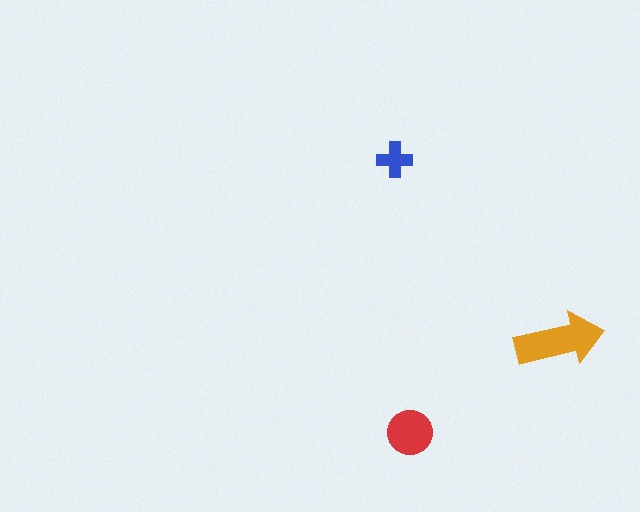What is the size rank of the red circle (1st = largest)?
2nd.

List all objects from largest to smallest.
The orange arrow, the red circle, the blue cross.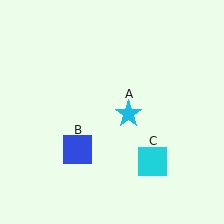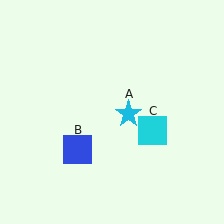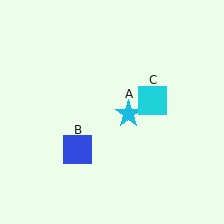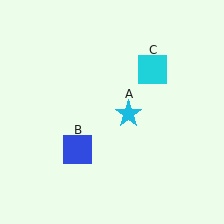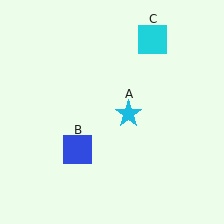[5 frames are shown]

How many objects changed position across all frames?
1 object changed position: cyan square (object C).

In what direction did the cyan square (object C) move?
The cyan square (object C) moved up.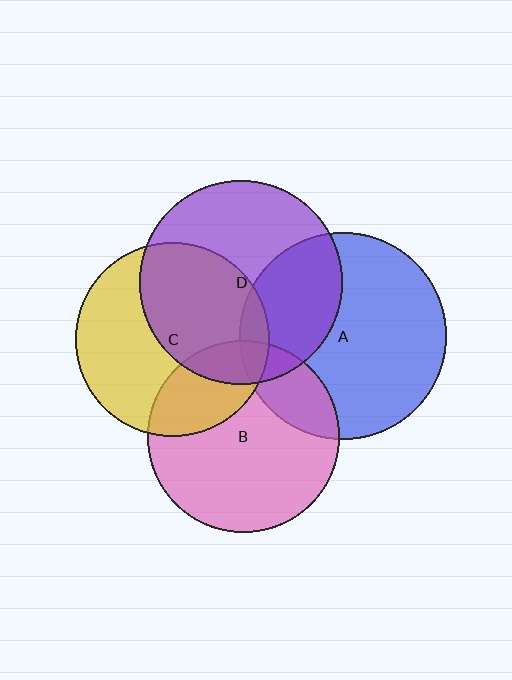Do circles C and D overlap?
Yes.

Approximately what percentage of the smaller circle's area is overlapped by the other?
Approximately 45%.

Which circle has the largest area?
Circle A (blue).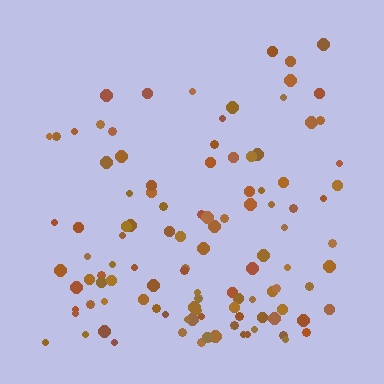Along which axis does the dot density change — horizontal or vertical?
Vertical.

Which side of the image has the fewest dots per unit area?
The top.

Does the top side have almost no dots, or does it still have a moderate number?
Still a moderate number, just noticeably fewer than the bottom.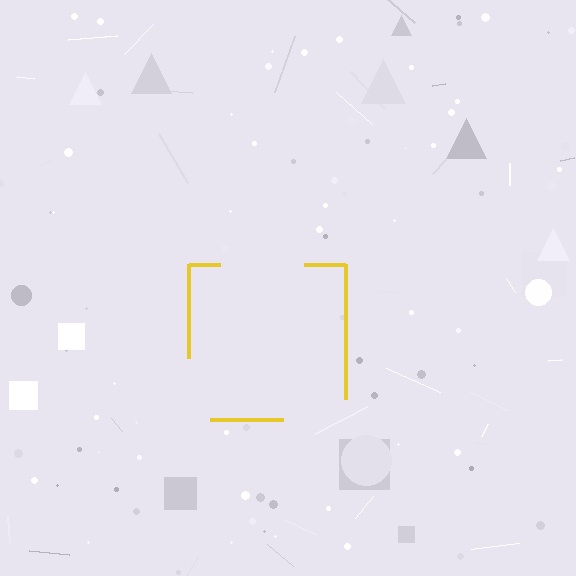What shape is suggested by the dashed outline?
The dashed outline suggests a square.